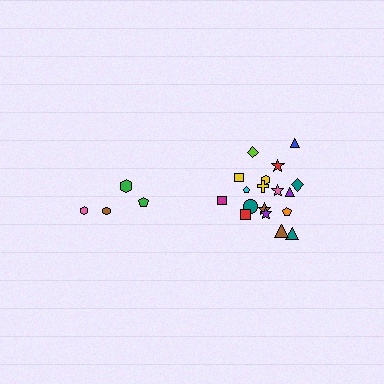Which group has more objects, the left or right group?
The right group.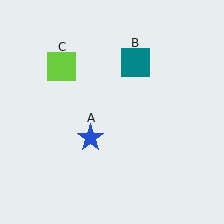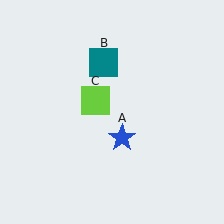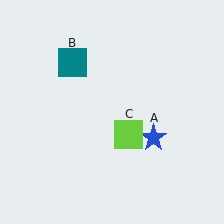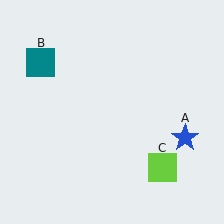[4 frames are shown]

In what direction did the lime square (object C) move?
The lime square (object C) moved down and to the right.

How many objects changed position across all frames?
3 objects changed position: blue star (object A), teal square (object B), lime square (object C).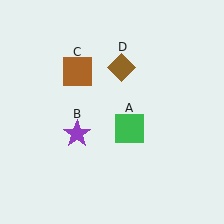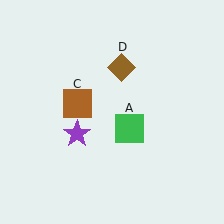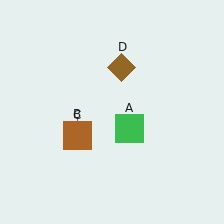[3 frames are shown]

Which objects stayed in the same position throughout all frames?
Green square (object A) and purple star (object B) and brown diamond (object D) remained stationary.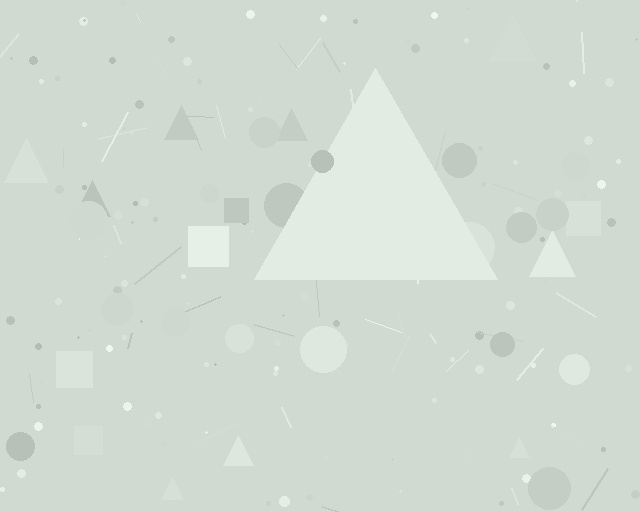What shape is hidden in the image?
A triangle is hidden in the image.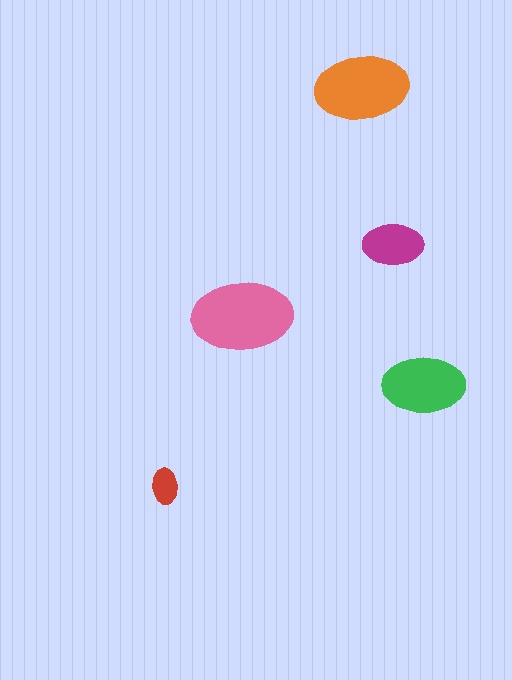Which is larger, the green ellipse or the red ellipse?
The green one.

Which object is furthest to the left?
The red ellipse is leftmost.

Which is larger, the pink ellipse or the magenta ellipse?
The pink one.